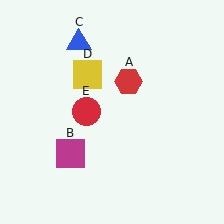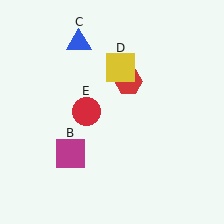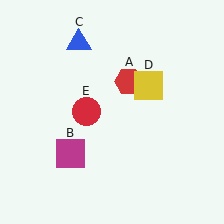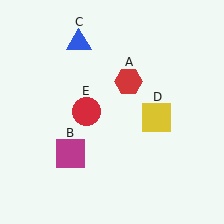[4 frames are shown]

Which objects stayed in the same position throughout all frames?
Red hexagon (object A) and magenta square (object B) and blue triangle (object C) and red circle (object E) remained stationary.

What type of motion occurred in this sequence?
The yellow square (object D) rotated clockwise around the center of the scene.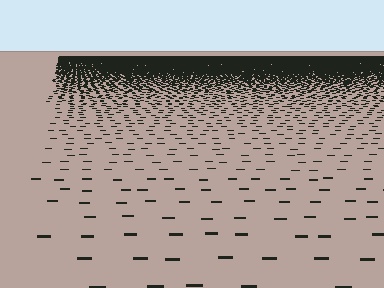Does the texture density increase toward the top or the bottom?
Density increases toward the top.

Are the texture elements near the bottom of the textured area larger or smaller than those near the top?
Larger. Near the bottom, elements are closer to the viewer and appear at a bigger on-screen size.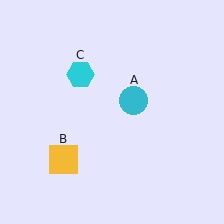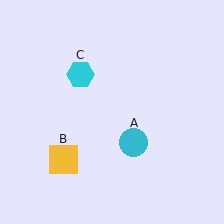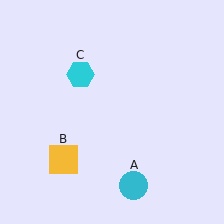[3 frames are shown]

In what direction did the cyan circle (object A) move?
The cyan circle (object A) moved down.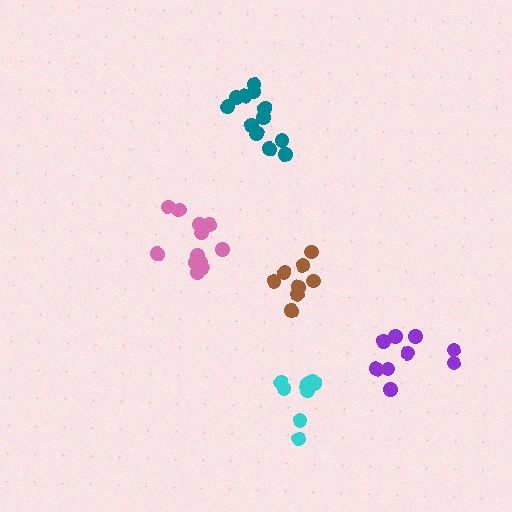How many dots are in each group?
Group 1: 9 dots, Group 2: 9 dots, Group 3: 12 dots, Group 4: 8 dots, Group 5: 13 dots (51 total).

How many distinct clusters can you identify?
There are 5 distinct clusters.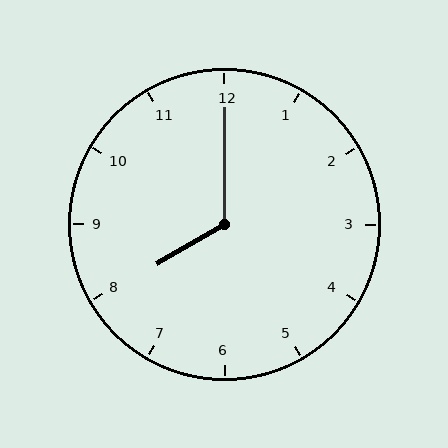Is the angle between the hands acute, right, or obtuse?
It is obtuse.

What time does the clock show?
8:00.